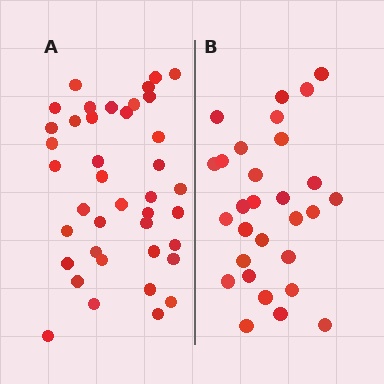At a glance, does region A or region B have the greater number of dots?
Region A (the left region) has more dots.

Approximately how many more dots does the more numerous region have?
Region A has roughly 12 or so more dots than region B.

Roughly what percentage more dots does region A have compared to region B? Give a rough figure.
About 40% more.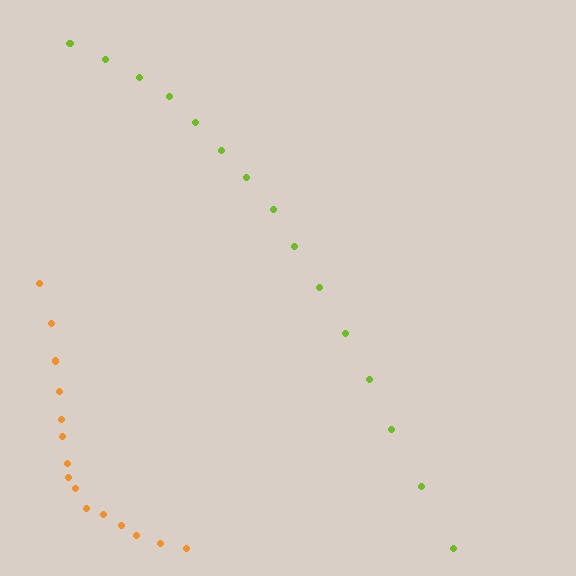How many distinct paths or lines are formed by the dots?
There are 2 distinct paths.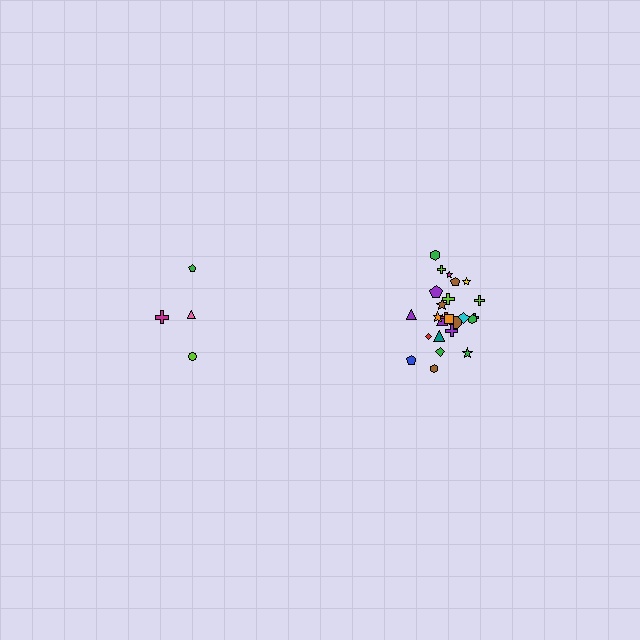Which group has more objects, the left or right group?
The right group.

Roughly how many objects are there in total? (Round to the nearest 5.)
Roughly 30 objects in total.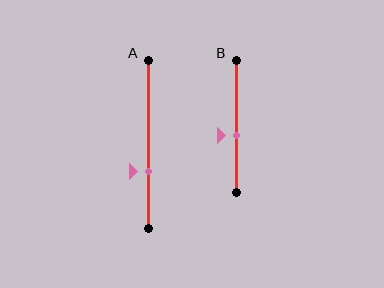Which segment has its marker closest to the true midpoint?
Segment B has its marker closest to the true midpoint.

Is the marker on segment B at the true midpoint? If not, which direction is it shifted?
No, the marker on segment B is shifted downward by about 7% of the segment length.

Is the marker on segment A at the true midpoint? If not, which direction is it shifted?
No, the marker on segment A is shifted downward by about 16% of the segment length.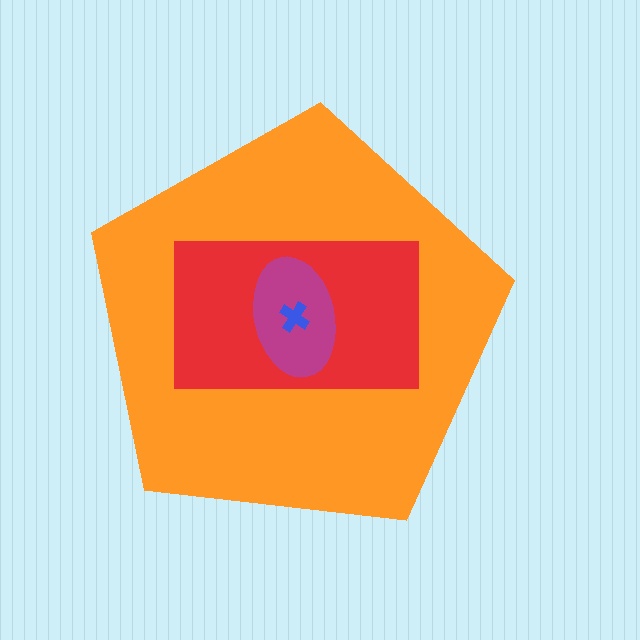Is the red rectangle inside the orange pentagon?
Yes.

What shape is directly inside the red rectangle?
The magenta ellipse.